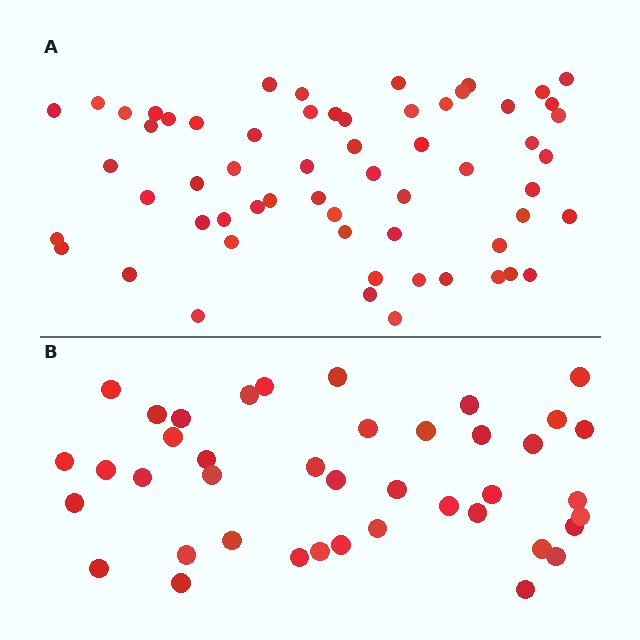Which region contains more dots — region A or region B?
Region A (the top region) has more dots.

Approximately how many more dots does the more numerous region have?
Region A has approximately 20 more dots than region B.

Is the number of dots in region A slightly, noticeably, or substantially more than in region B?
Region A has substantially more. The ratio is roughly 1.5 to 1.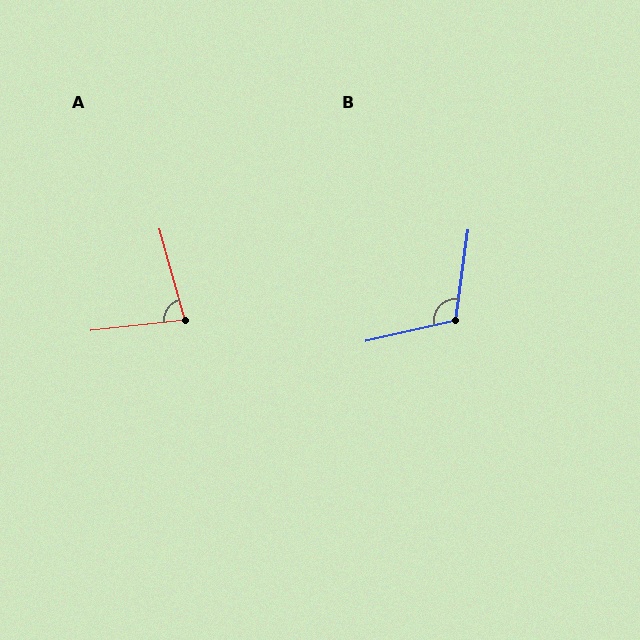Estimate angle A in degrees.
Approximately 81 degrees.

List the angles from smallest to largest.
A (81°), B (111°).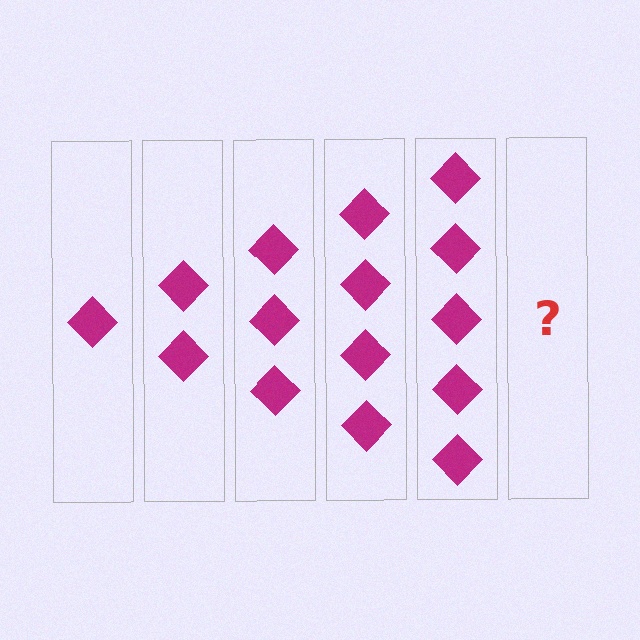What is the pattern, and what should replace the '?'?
The pattern is that each step adds one more diamond. The '?' should be 6 diamonds.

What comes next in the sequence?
The next element should be 6 diamonds.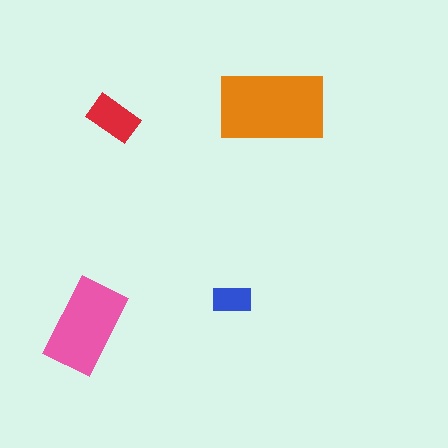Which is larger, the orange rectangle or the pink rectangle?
The orange one.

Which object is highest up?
The orange rectangle is topmost.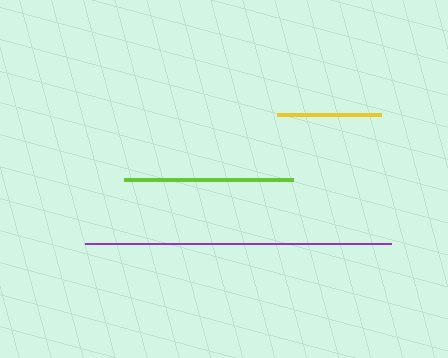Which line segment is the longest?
The purple line is the longest at approximately 306 pixels.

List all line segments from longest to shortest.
From longest to shortest: purple, lime, yellow.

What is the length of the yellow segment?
The yellow segment is approximately 104 pixels long.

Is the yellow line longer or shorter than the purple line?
The purple line is longer than the yellow line.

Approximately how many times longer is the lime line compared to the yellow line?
The lime line is approximately 1.6 times the length of the yellow line.